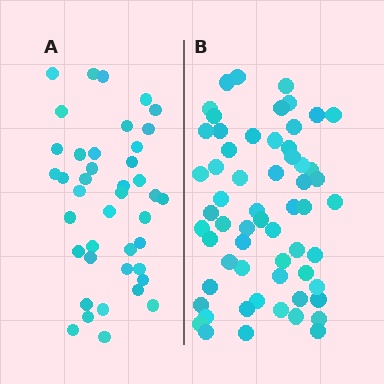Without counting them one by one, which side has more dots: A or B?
Region B (the right region) has more dots.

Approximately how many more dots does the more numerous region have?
Region B has approximately 20 more dots than region A.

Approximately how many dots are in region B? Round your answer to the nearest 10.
About 60 dots.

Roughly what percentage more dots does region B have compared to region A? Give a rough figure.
About 45% more.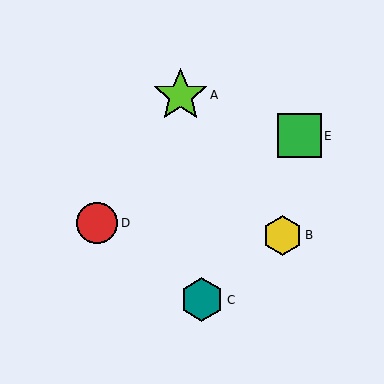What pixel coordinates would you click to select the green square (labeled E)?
Click at (299, 136) to select the green square E.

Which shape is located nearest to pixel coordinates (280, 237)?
The yellow hexagon (labeled B) at (283, 235) is nearest to that location.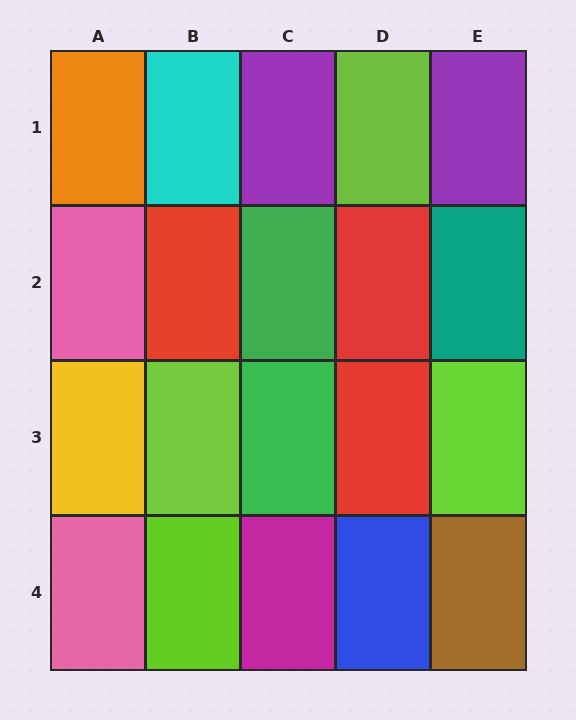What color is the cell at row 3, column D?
Red.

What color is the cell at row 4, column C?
Magenta.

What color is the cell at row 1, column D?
Lime.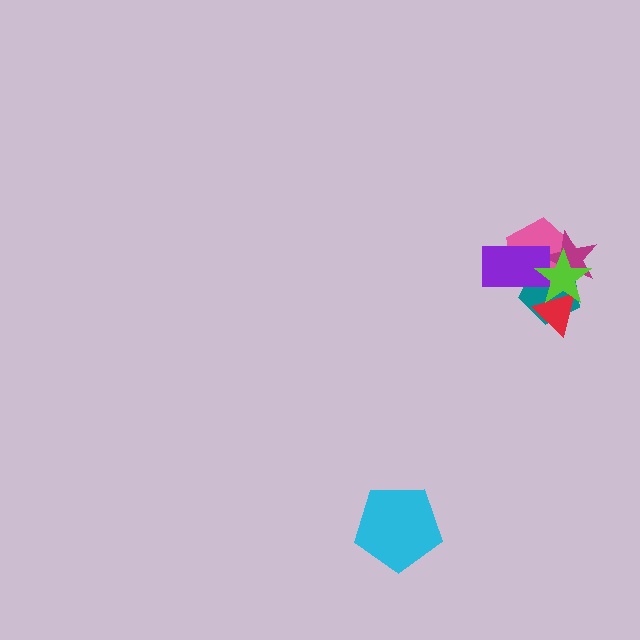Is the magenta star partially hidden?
Yes, it is partially covered by another shape.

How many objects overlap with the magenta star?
4 objects overlap with the magenta star.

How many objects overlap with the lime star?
5 objects overlap with the lime star.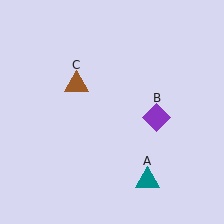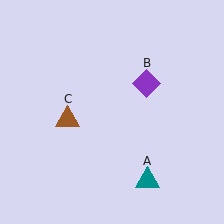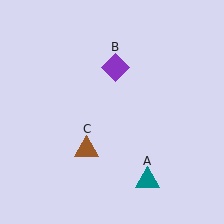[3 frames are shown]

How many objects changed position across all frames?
2 objects changed position: purple diamond (object B), brown triangle (object C).